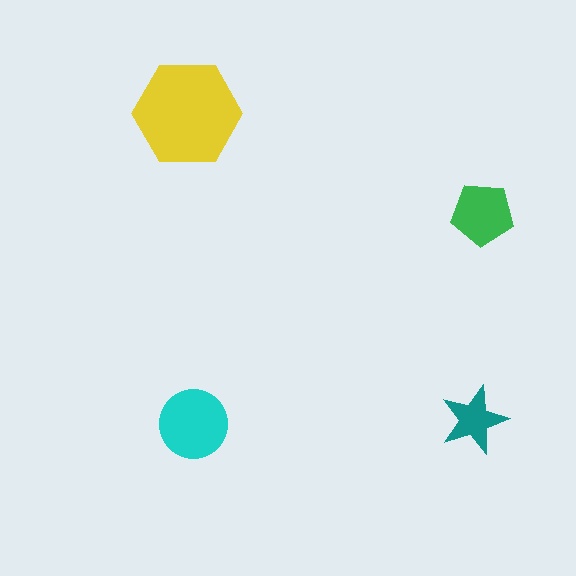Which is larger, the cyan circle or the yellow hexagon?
The yellow hexagon.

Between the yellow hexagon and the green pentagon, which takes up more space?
The yellow hexagon.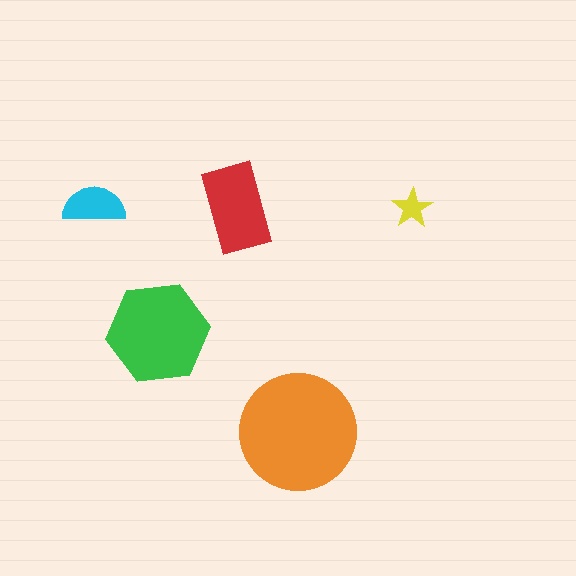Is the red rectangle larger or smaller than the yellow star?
Larger.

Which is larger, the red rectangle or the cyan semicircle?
The red rectangle.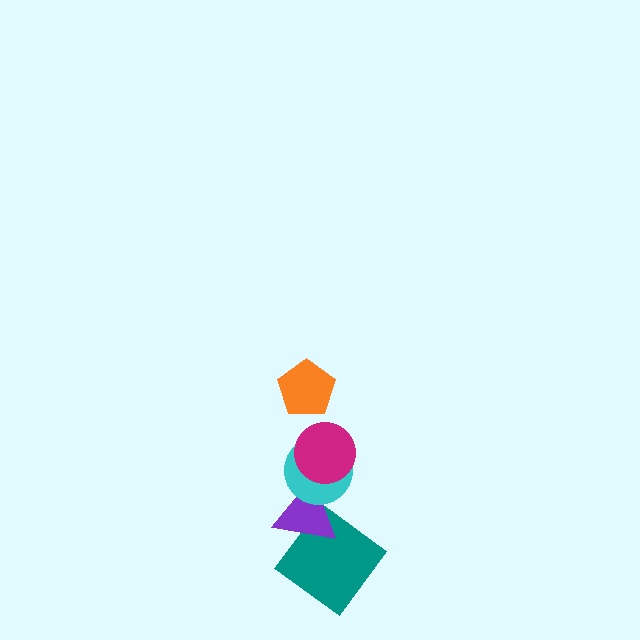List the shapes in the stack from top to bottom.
From top to bottom: the orange pentagon, the magenta circle, the cyan circle, the purple triangle, the teal diamond.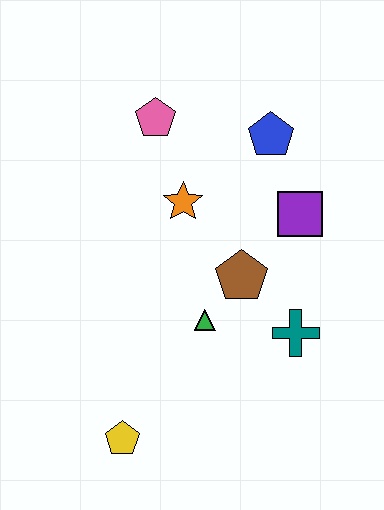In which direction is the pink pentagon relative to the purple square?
The pink pentagon is to the left of the purple square.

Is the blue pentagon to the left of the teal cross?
Yes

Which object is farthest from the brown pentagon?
The yellow pentagon is farthest from the brown pentagon.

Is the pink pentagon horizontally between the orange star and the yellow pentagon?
Yes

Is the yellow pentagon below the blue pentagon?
Yes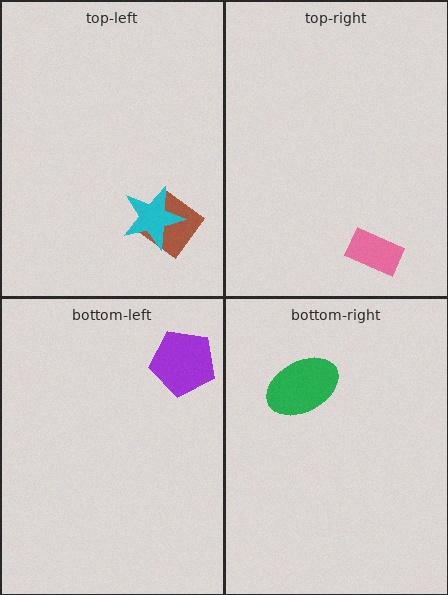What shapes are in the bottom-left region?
The purple pentagon.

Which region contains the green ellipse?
The bottom-right region.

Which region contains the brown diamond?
The top-left region.